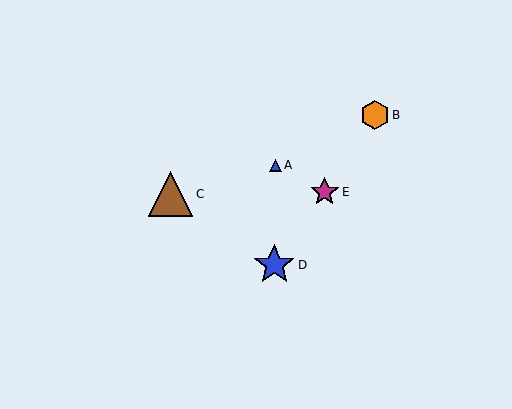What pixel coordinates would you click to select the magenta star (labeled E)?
Click at (325, 192) to select the magenta star E.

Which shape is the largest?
The brown triangle (labeled C) is the largest.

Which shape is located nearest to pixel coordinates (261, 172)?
The blue triangle (labeled A) at (275, 165) is nearest to that location.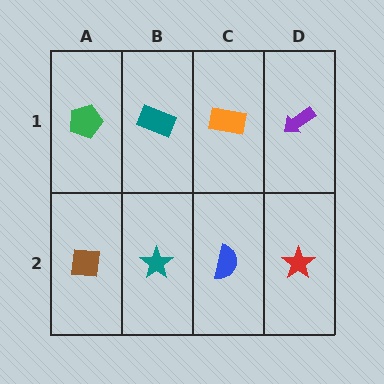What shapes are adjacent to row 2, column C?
An orange rectangle (row 1, column C), a teal star (row 2, column B), a red star (row 2, column D).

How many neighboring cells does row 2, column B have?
3.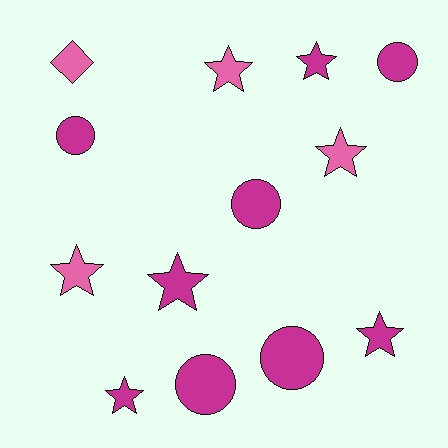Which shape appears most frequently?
Star, with 7 objects.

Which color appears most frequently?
Magenta, with 9 objects.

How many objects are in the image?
There are 13 objects.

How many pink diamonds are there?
There is 1 pink diamond.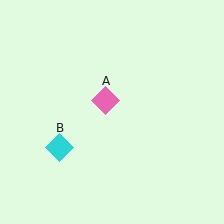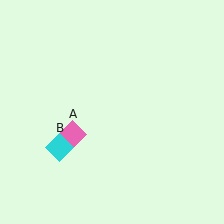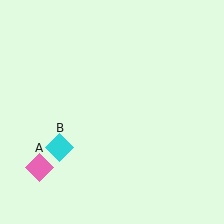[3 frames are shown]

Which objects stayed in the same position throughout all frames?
Cyan diamond (object B) remained stationary.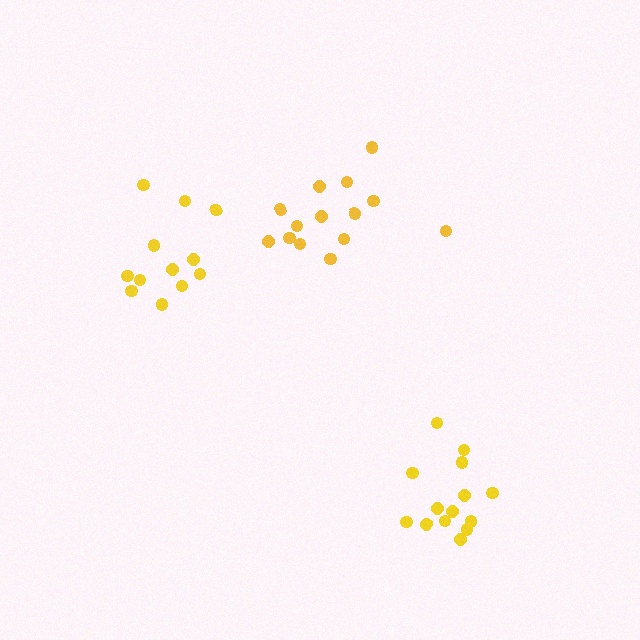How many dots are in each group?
Group 1: 14 dots, Group 2: 14 dots, Group 3: 12 dots (40 total).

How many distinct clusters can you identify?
There are 3 distinct clusters.